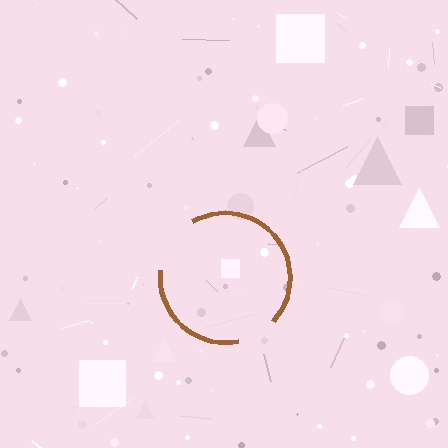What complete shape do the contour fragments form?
The contour fragments form a circle.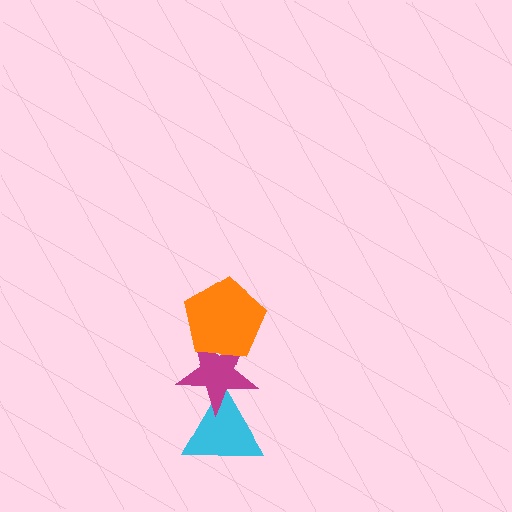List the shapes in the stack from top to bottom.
From top to bottom: the orange pentagon, the magenta star, the cyan triangle.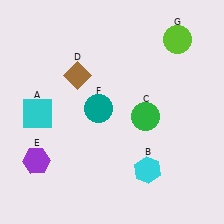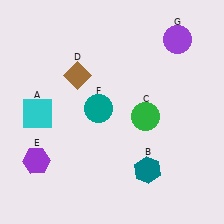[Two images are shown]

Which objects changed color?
B changed from cyan to teal. G changed from lime to purple.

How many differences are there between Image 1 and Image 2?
There are 2 differences between the two images.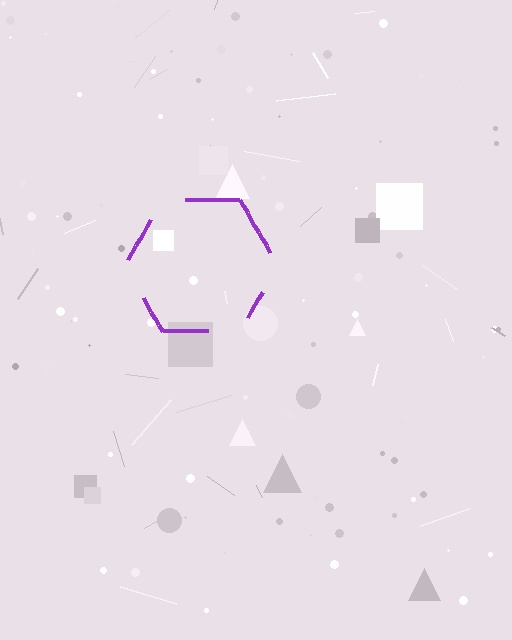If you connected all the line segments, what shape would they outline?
They would outline a hexagon.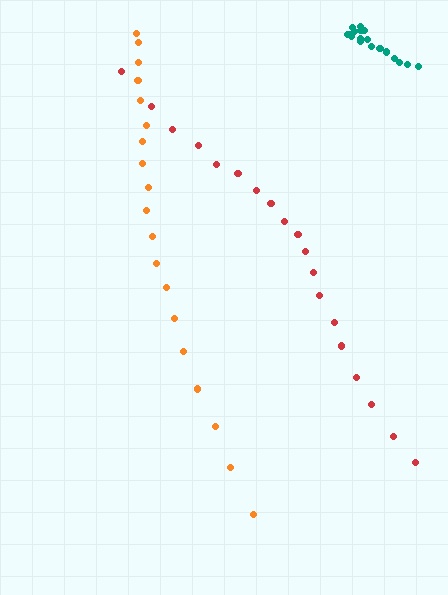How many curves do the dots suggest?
There are 3 distinct paths.